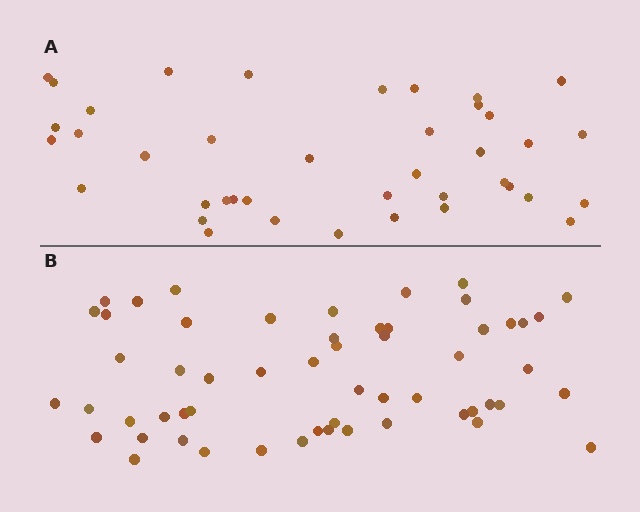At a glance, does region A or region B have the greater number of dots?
Region B (the bottom region) has more dots.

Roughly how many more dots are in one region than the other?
Region B has approximately 15 more dots than region A.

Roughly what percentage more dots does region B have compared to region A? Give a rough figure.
About 40% more.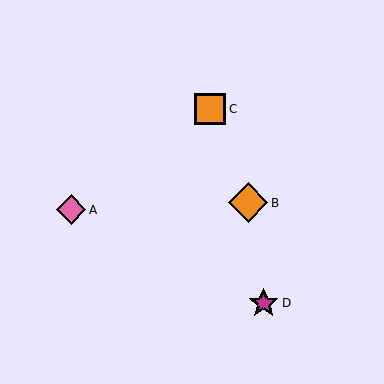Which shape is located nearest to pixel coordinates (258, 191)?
The orange diamond (labeled B) at (248, 203) is nearest to that location.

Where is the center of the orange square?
The center of the orange square is at (210, 109).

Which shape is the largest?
The orange diamond (labeled B) is the largest.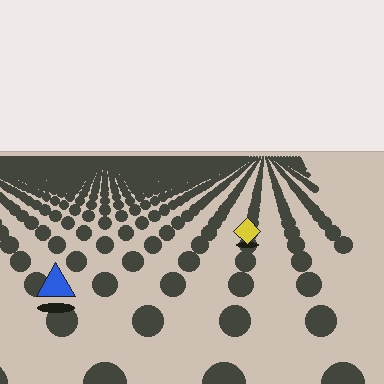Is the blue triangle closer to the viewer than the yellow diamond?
Yes. The blue triangle is closer — you can tell from the texture gradient: the ground texture is coarser near it.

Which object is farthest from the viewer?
The yellow diamond is farthest from the viewer. It appears smaller and the ground texture around it is denser.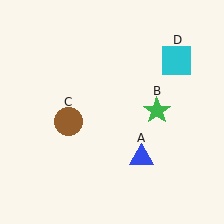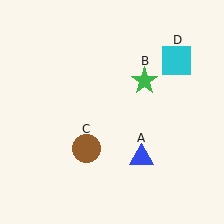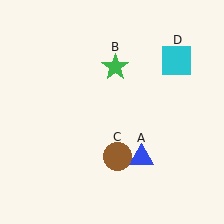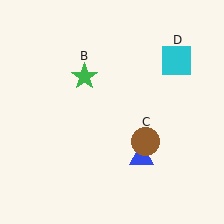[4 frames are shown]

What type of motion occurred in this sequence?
The green star (object B), brown circle (object C) rotated counterclockwise around the center of the scene.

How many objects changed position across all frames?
2 objects changed position: green star (object B), brown circle (object C).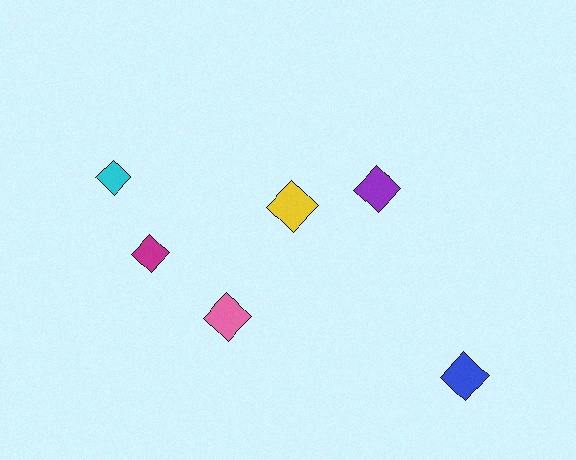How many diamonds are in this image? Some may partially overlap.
There are 6 diamonds.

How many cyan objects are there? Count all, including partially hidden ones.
There is 1 cyan object.